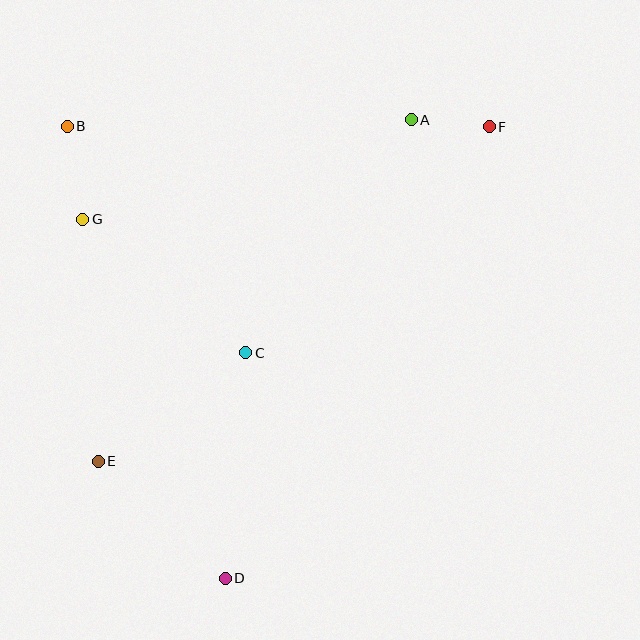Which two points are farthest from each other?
Points D and F are farthest from each other.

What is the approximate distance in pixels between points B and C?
The distance between B and C is approximately 288 pixels.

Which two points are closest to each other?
Points A and F are closest to each other.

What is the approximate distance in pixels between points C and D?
The distance between C and D is approximately 227 pixels.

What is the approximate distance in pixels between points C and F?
The distance between C and F is approximately 332 pixels.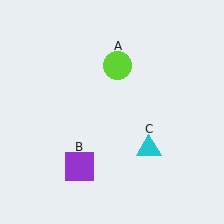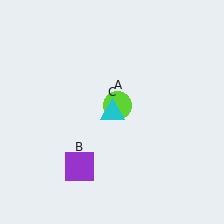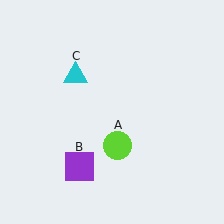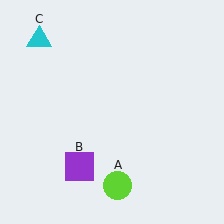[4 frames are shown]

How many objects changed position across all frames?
2 objects changed position: lime circle (object A), cyan triangle (object C).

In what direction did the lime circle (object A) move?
The lime circle (object A) moved down.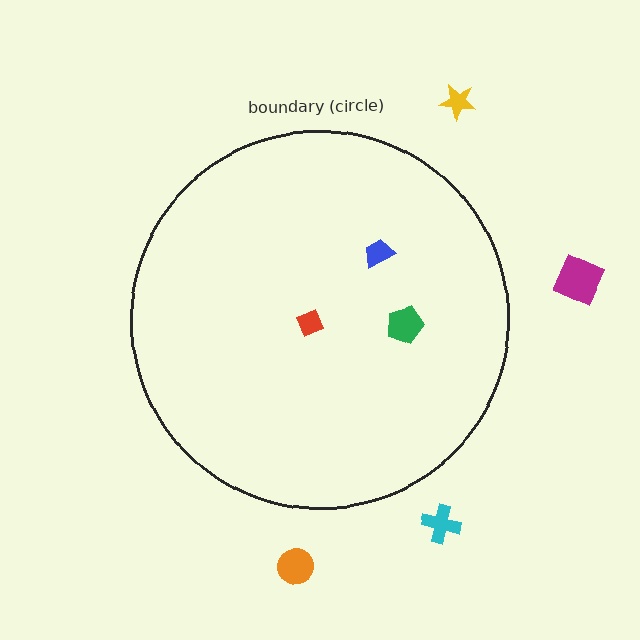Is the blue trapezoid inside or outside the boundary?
Inside.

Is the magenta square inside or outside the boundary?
Outside.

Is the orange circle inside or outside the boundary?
Outside.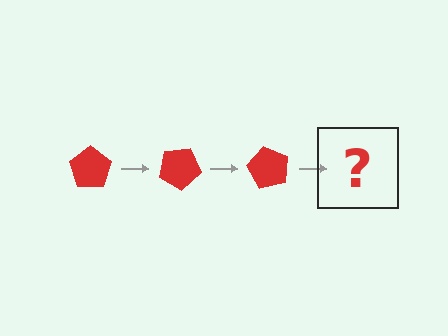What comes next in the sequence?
The next element should be a red pentagon rotated 90 degrees.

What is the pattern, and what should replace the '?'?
The pattern is that the pentagon rotates 30 degrees each step. The '?' should be a red pentagon rotated 90 degrees.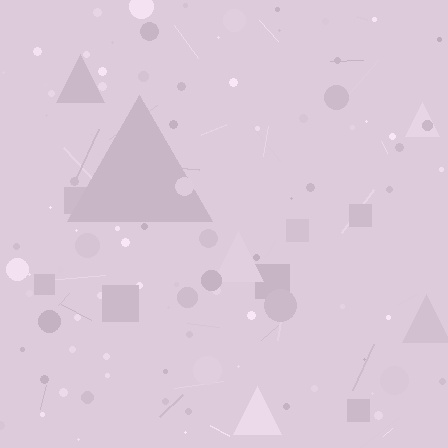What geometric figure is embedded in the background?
A triangle is embedded in the background.